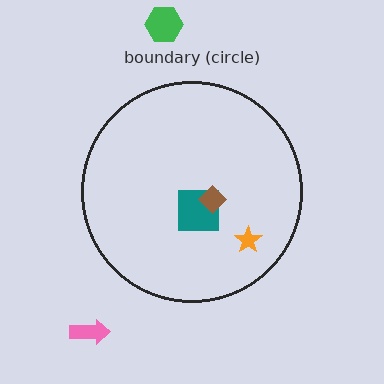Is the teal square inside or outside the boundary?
Inside.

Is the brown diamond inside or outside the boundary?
Inside.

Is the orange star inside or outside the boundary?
Inside.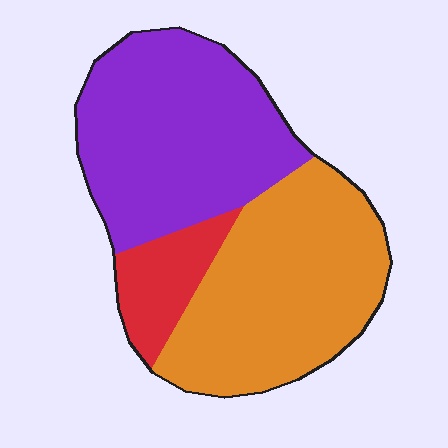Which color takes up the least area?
Red, at roughly 10%.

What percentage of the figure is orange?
Orange takes up between a third and a half of the figure.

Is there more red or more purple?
Purple.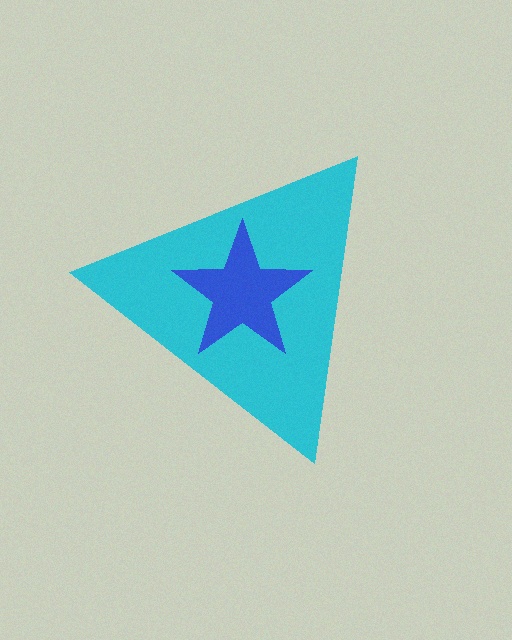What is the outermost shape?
The cyan triangle.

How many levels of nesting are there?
2.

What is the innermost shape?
The blue star.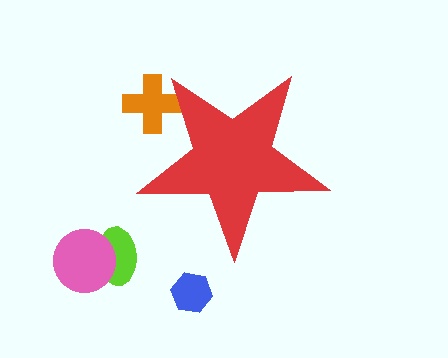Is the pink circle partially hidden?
No, the pink circle is fully visible.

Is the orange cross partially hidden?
Yes, the orange cross is partially hidden behind the red star.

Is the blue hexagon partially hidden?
No, the blue hexagon is fully visible.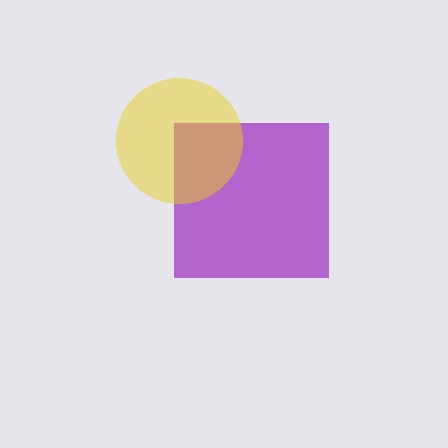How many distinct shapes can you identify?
There are 2 distinct shapes: a purple square, a yellow circle.